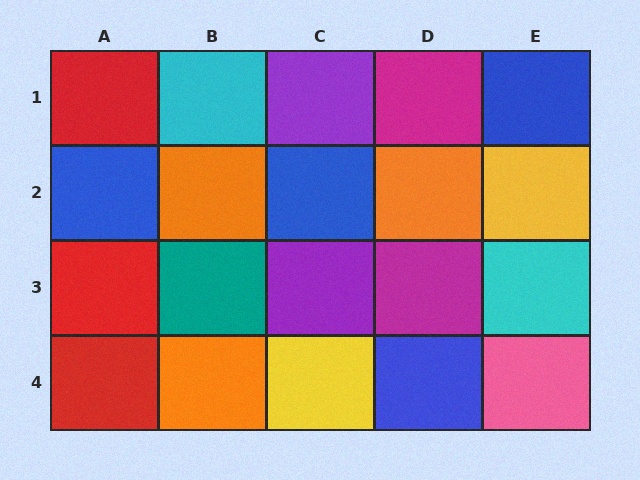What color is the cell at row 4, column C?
Yellow.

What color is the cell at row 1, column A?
Red.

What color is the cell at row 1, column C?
Purple.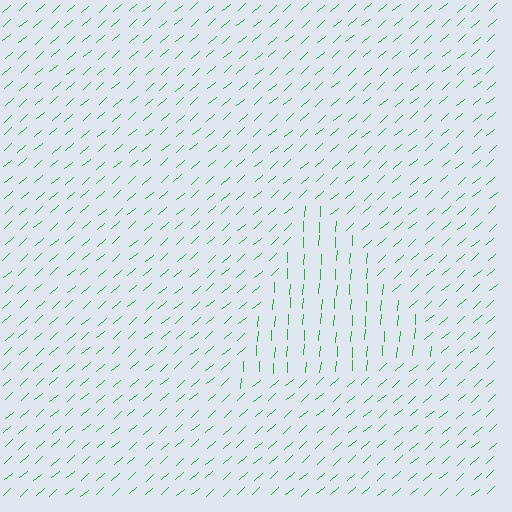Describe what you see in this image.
The image is filled with small green line segments. A triangle region in the image has lines oriented differently from the surrounding lines, creating a visible texture boundary.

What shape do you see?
I see a triangle.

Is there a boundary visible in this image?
Yes, there is a texture boundary formed by a change in line orientation.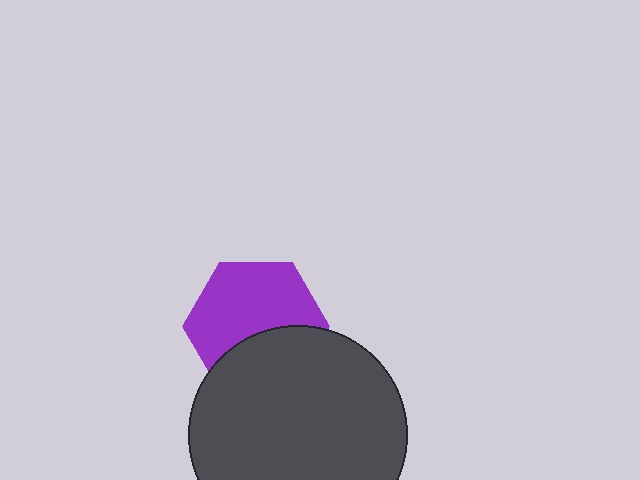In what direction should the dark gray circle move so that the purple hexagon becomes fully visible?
The dark gray circle should move down. That is the shortest direction to clear the overlap and leave the purple hexagon fully visible.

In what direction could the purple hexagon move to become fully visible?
The purple hexagon could move up. That would shift it out from behind the dark gray circle entirely.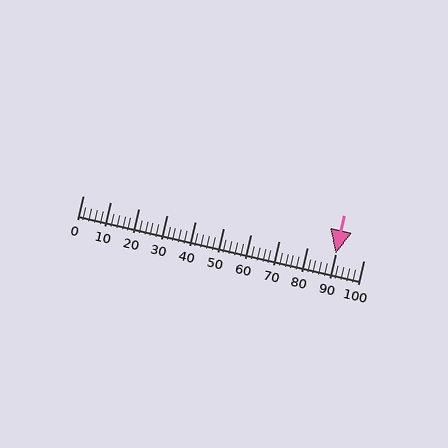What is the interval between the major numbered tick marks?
The major tick marks are spaced 10 units apart.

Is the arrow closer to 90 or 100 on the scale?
The arrow is closer to 90.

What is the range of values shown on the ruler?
The ruler shows values from 0 to 100.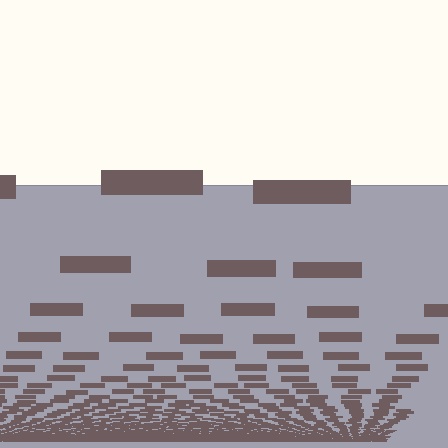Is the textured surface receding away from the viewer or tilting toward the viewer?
The surface appears to tilt toward the viewer. Texture elements get larger and sparser toward the top.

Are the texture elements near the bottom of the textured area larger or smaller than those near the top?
Smaller. The gradient is inverted — elements near the bottom are smaller and denser.